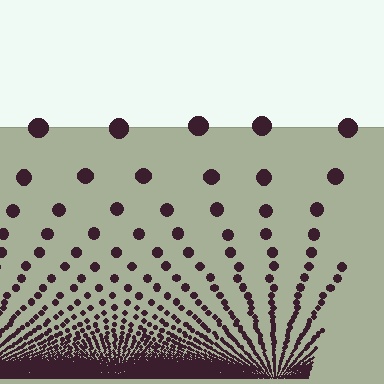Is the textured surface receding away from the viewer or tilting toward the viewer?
The surface appears to tilt toward the viewer. Texture elements get larger and sparser toward the top.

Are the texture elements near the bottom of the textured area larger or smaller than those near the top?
Smaller. The gradient is inverted — elements near the bottom are smaller and denser.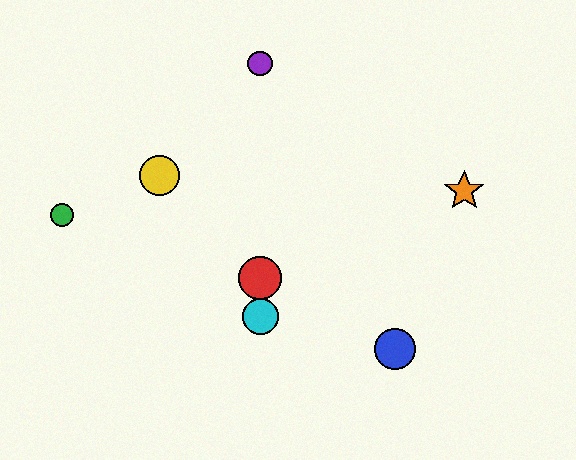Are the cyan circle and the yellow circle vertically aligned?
No, the cyan circle is at x≈260 and the yellow circle is at x≈160.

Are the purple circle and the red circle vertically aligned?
Yes, both are at x≈260.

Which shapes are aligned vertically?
The red circle, the purple circle, the cyan circle are aligned vertically.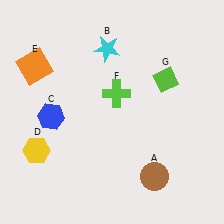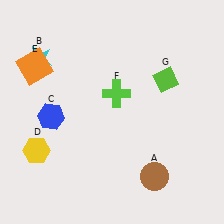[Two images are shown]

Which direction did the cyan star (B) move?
The cyan star (B) moved left.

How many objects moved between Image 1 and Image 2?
1 object moved between the two images.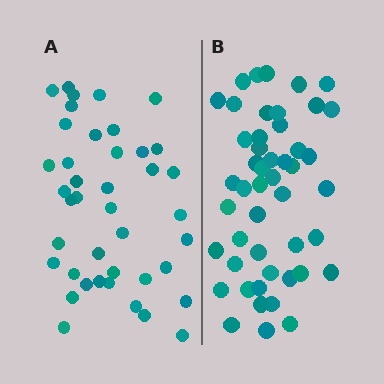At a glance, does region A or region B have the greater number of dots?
Region B (the right region) has more dots.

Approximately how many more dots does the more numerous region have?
Region B has roughly 8 or so more dots than region A.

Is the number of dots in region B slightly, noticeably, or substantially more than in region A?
Region B has only slightly more — the two regions are fairly close. The ratio is roughly 1.2 to 1.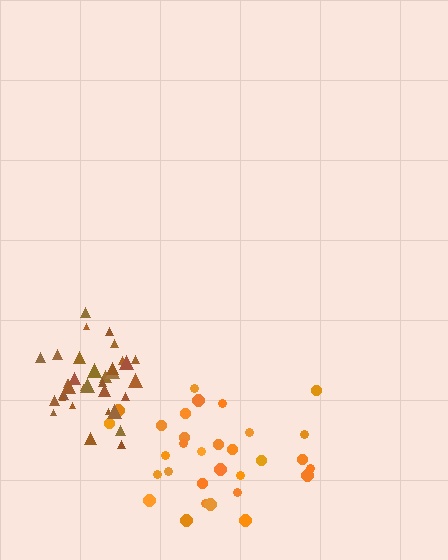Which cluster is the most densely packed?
Brown.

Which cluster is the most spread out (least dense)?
Orange.